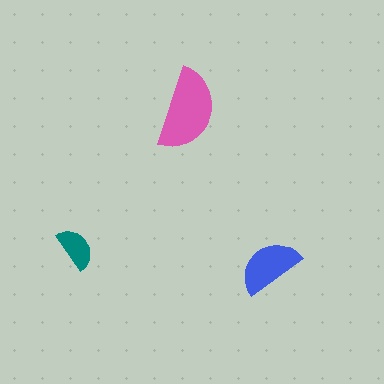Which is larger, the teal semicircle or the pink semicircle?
The pink one.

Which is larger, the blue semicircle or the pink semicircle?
The pink one.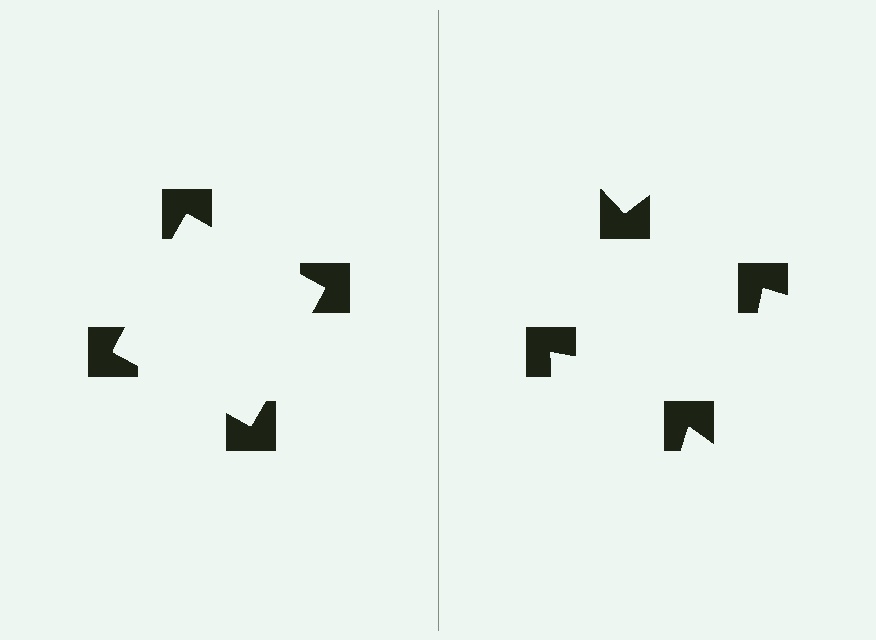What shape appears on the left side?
An illusory square.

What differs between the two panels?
The notched squares are positioned identically on both sides; only the wedge orientations differ. On the left they align to a square; on the right they are misaligned.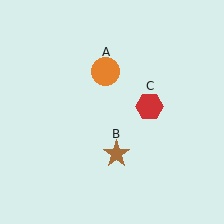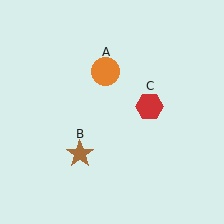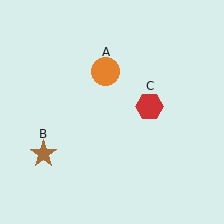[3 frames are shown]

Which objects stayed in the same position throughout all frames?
Orange circle (object A) and red hexagon (object C) remained stationary.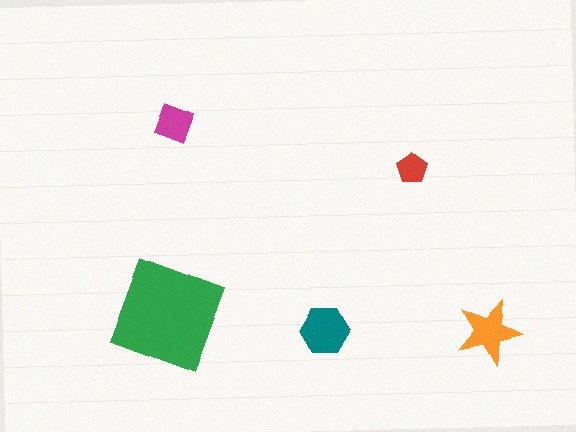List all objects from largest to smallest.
The green diamond, the teal hexagon, the orange star, the magenta square, the red pentagon.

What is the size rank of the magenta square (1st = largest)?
4th.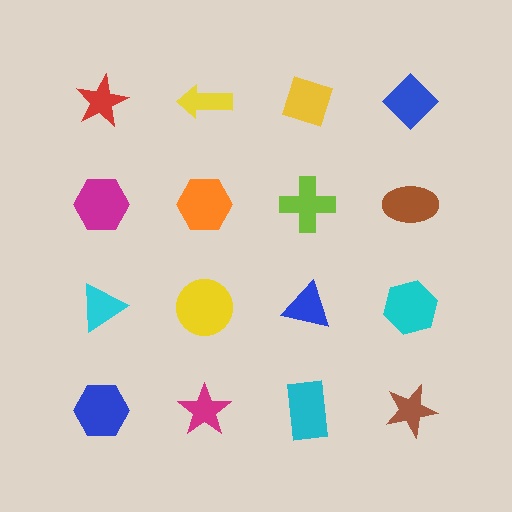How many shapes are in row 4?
4 shapes.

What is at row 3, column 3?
A blue triangle.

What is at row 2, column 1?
A magenta hexagon.